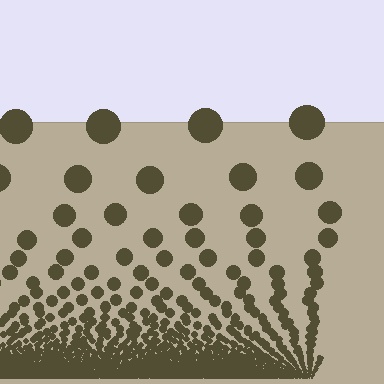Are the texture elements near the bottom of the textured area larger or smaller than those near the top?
Smaller. The gradient is inverted — elements near the bottom are smaller and denser.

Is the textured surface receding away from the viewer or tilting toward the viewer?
The surface appears to tilt toward the viewer. Texture elements get larger and sparser toward the top.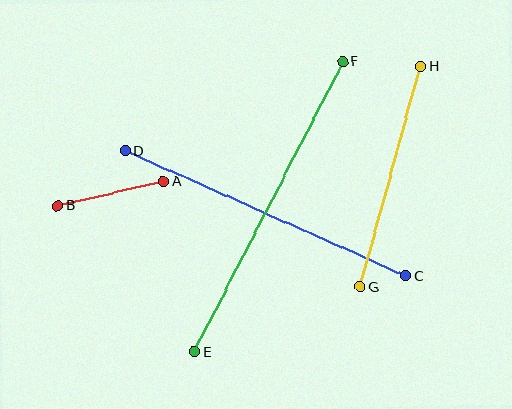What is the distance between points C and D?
The distance is approximately 307 pixels.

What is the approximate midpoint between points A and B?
The midpoint is at approximately (111, 193) pixels.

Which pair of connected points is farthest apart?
Points E and F are farthest apart.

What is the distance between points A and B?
The distance is approximately 108 pixels.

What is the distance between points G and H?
The distance is approximately 229 pixels.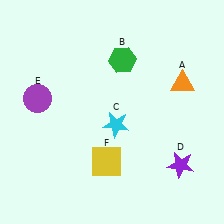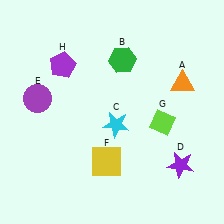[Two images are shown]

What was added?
A lime diamond (G), a purple pentagon (H) were added in Image 2.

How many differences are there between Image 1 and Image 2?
There are 2 differences between the two images.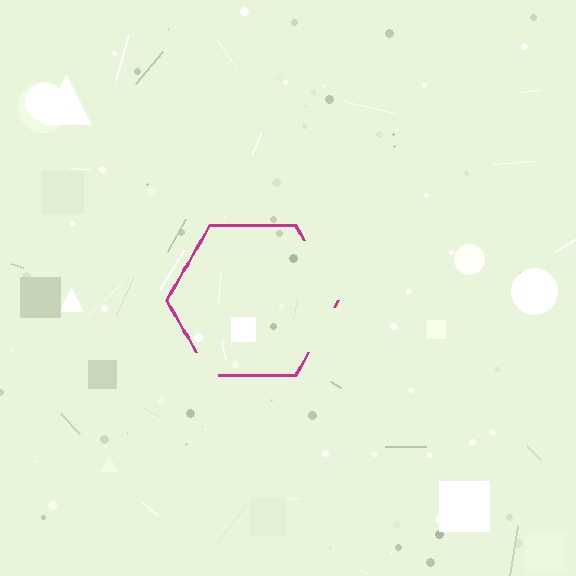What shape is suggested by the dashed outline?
The dashed outline suggests a hexagon.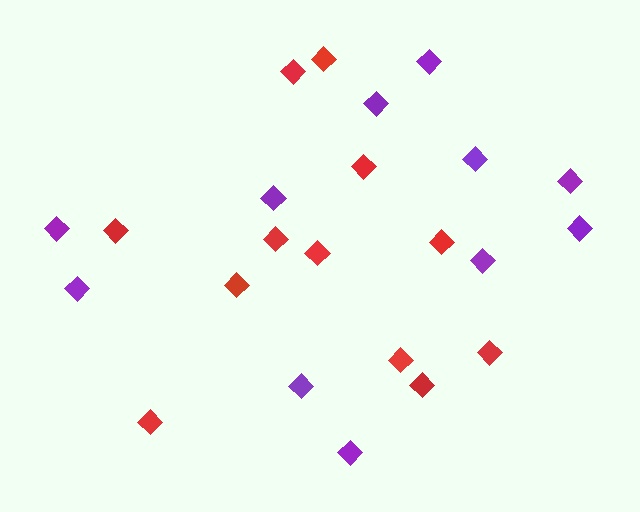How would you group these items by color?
There are 2 groups: one group of red diamonds (12) and one group of purple diamonds (11).